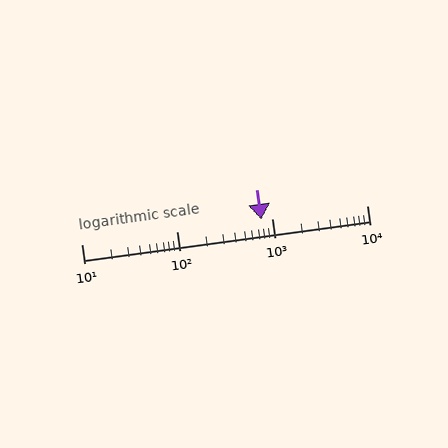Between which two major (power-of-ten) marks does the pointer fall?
The pointer is between 100 and 1000.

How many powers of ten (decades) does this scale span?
The scale spans 3 decades, from 10 to 10000.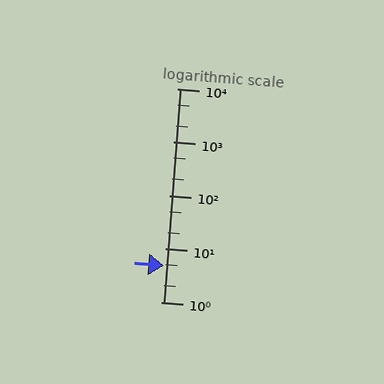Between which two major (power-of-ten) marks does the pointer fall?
The pointer is between 1 and 10.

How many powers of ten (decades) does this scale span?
The scale spans 4 decades, from 1 to 10000.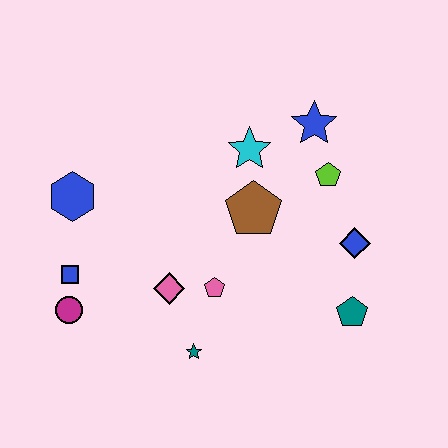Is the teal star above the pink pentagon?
No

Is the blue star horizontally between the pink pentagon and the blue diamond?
Yes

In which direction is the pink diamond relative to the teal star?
The pink diamond is above the teal star.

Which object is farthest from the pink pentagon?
The blue star is farthest from the pink pentagon.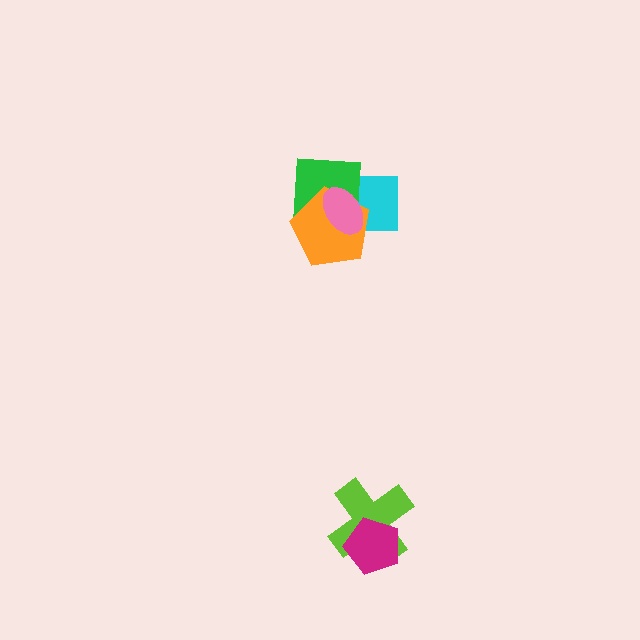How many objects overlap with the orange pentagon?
3 objects overlap with the orange pentagon.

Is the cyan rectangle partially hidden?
Yes, it is partially covered by another shape.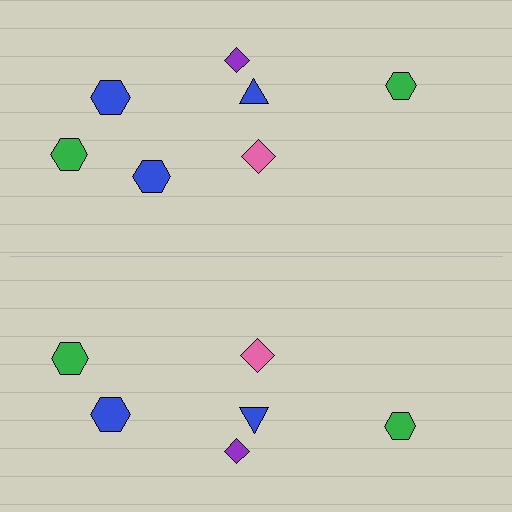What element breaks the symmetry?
A blue hexagon is missing from the bottom side.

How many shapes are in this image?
There are 13 shapes in this image.